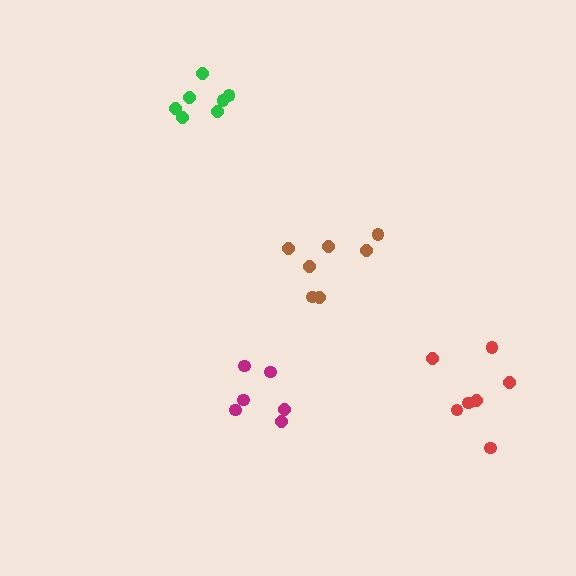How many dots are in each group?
Group 1: 6 dots, Group 2: 7 dots, Group 3: 7 dots, Group 4: 7 dots (27 total).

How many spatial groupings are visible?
There are 4 spatial groupings.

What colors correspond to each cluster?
The clusters are colored: magenta, red, green, brown.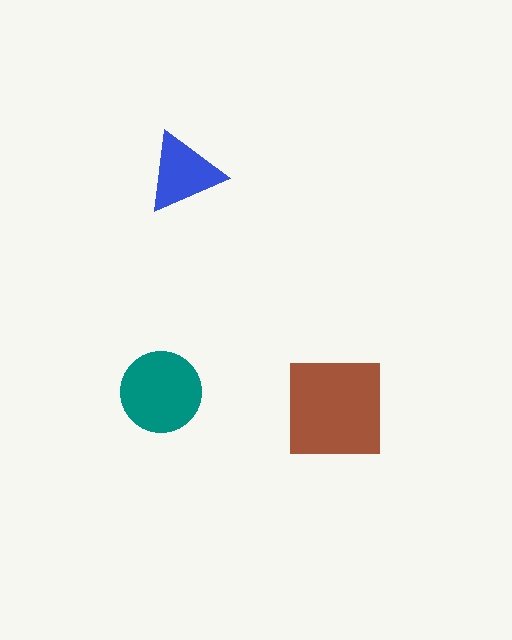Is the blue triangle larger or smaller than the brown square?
Smaller.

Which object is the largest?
The brown square.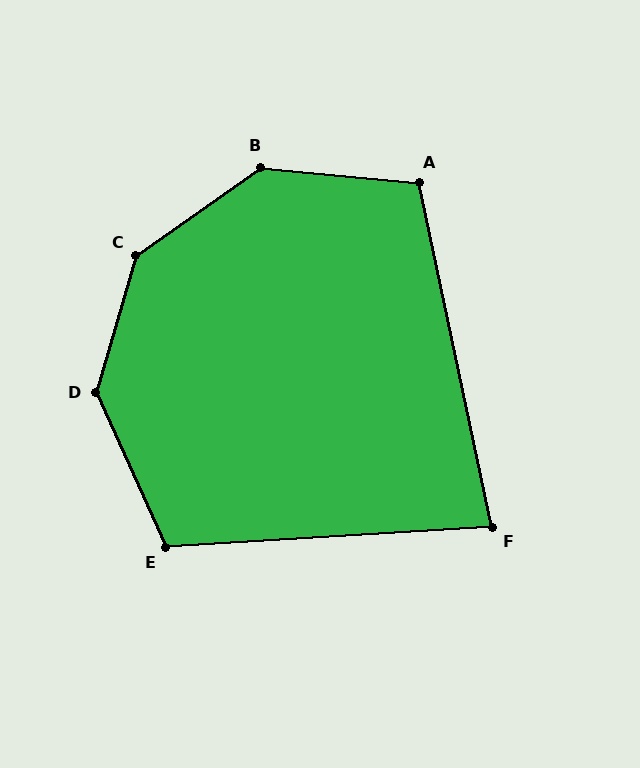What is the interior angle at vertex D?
Approximately 139 degrees (obtuse).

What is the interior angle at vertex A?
Approximately 107 degrees (obtuse).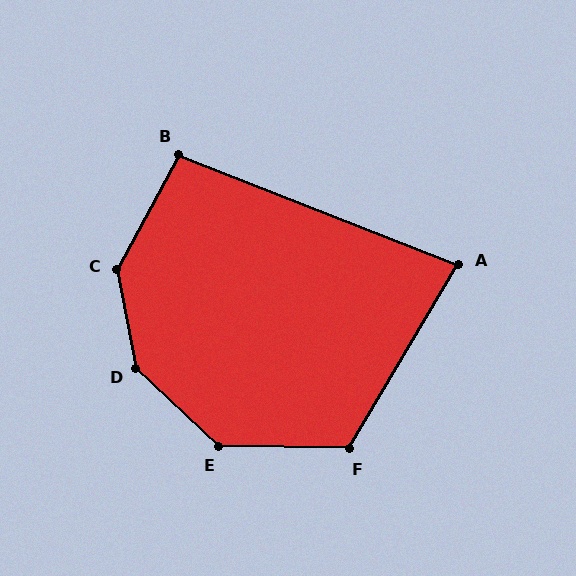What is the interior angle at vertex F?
Approximately 119 degrees (obtuse).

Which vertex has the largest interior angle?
D, at approximately 144 degrees.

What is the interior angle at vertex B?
Approximately 97 degrees (obtuse).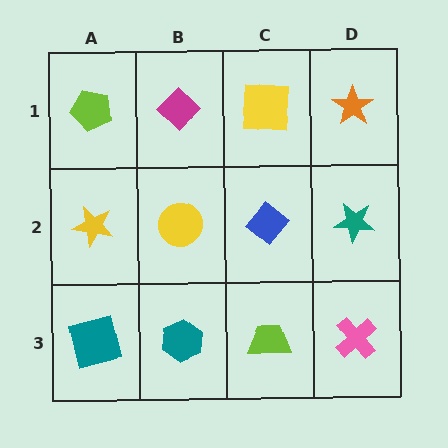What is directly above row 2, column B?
A magenta diamond.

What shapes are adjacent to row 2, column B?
A magenta diamond (row 1, column B), a teal hexagon (row 3, column B), a yellow star (row 2, column A), a blue diamond (row 2, column C).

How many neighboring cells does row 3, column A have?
2.